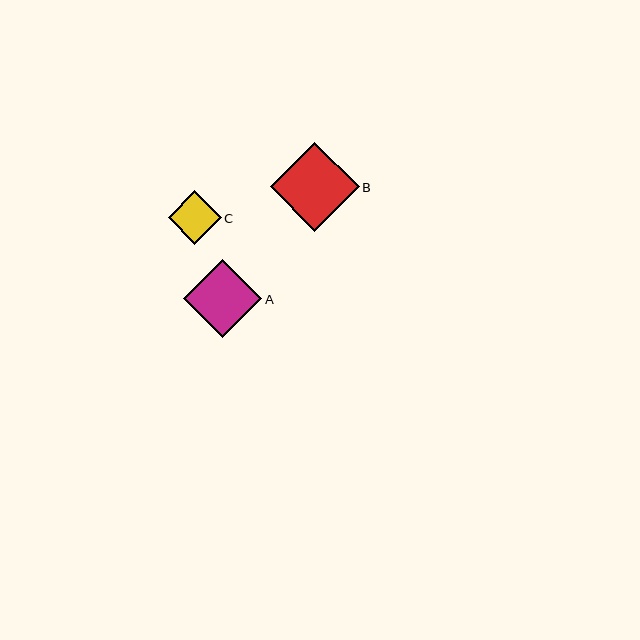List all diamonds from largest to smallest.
From largest to smallest: B, A, C.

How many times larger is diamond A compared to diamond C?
Diamond A is approximately 1.5 times the size of diamond C.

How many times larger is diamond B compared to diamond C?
Diamond B is approximately 1.7 times the size of diamond C.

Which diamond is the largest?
Diamond B is the largest with a size of approximately 89 pixels.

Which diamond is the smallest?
Diamond C is the smallest with a size of approximately 53 pixels.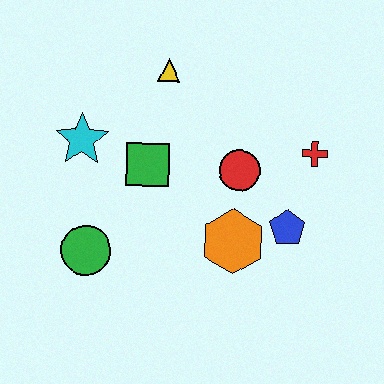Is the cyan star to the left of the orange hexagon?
Yes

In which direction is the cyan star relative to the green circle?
The cyan star is above the green circle.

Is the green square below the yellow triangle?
Yes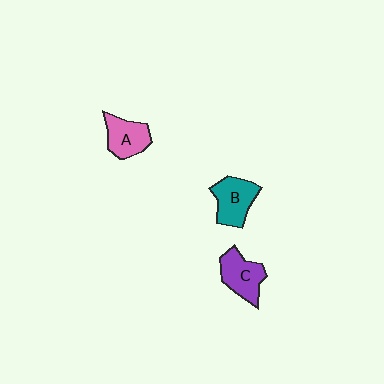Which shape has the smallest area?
Shape A (pink).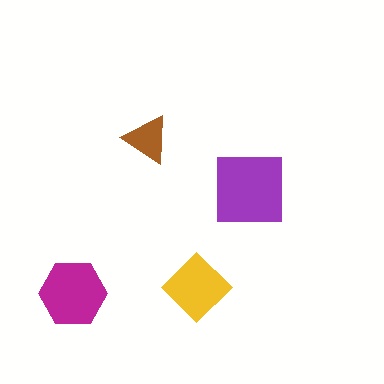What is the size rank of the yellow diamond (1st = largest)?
3rd.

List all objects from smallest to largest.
The brown triangle, the yellow diamond, the magenta hexagon, the purple square.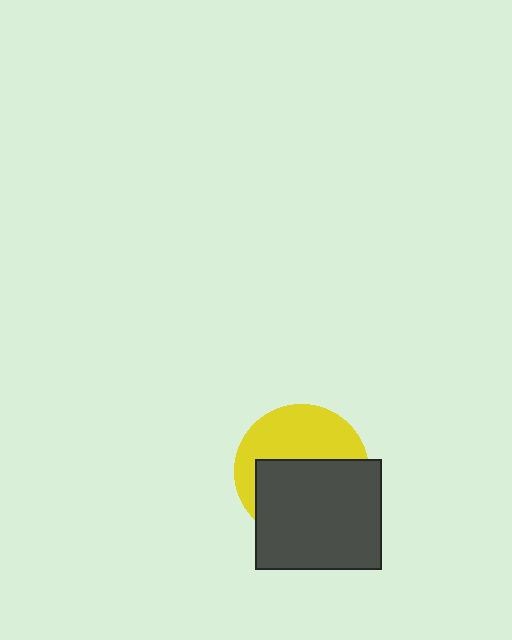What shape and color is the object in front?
The object in front is a dark gray rectangle.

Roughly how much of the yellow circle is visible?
About half of it is visible (roughly 46%).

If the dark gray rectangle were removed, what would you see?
You would see the complete yellow circle.